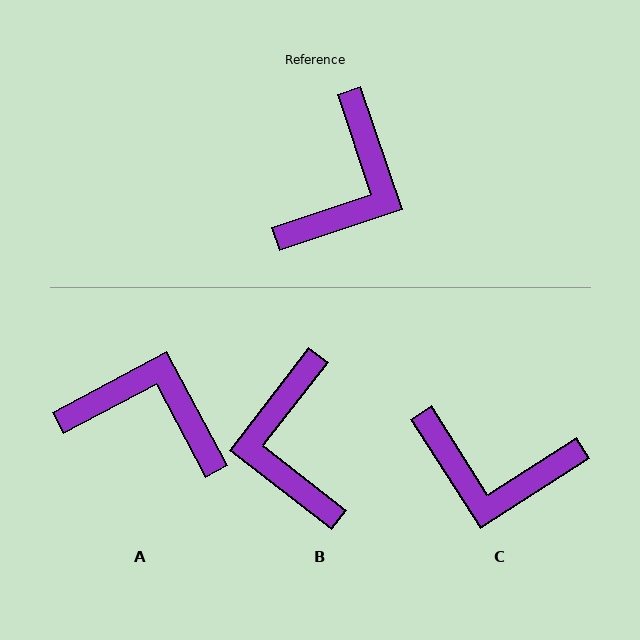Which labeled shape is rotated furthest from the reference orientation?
B, about 146 degrees away.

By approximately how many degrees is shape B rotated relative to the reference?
Approximately 146 degrees clockwise.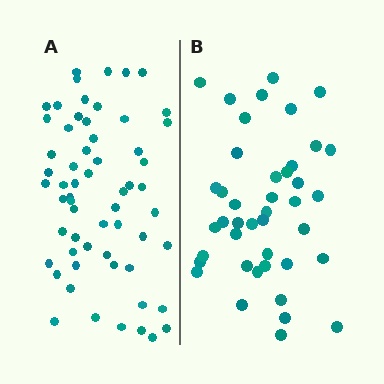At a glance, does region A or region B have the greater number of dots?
Region A (the left region) has more dots.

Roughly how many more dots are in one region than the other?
Region A has approximately 20 more dots than region B.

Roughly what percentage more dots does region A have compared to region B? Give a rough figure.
About 45% more.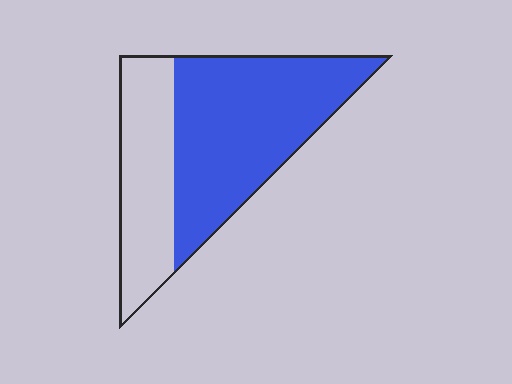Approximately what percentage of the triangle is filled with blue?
Approximately 65%.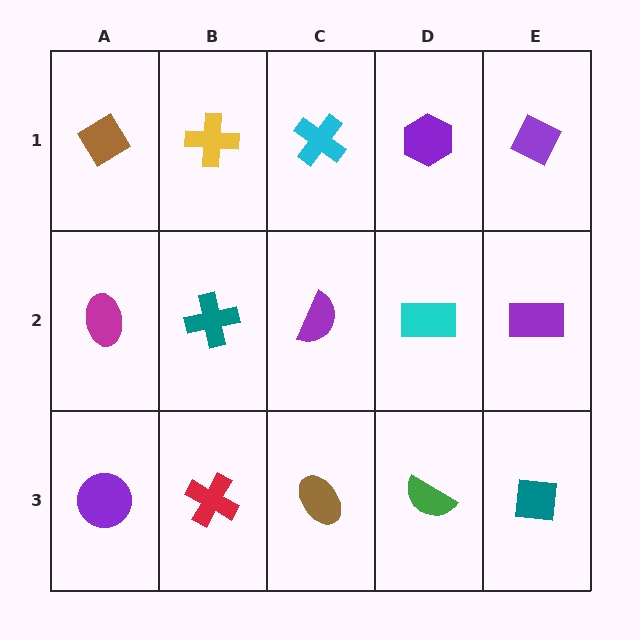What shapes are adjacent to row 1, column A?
A magenta ellipse (row 2, column A), a yellow cross (row 1, column B).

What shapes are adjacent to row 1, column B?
A teal cross (row 2, column B), a brown diamond (row 1, column A), a cyan cross (row 1, column C).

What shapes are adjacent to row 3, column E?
A purple rectangle (row 2, column E), a green semicircle (row 3, column D).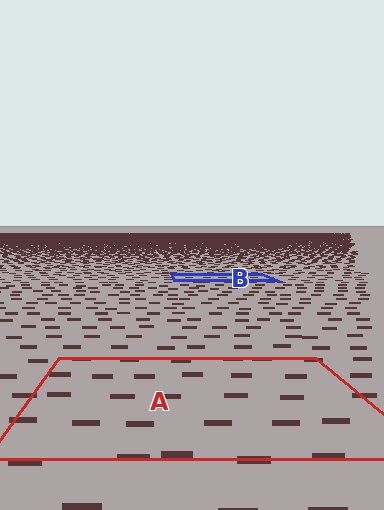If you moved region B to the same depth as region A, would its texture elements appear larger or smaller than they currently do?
They would appear larger. At a closer depth, the same texture elements are projected at a bigger on-screen size.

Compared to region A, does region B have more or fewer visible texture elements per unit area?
Region B has more texture elements per unit area — they are packed more densely because it is farther away.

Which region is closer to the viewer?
Region A is closer. The texture elements there are larger and more spread out.